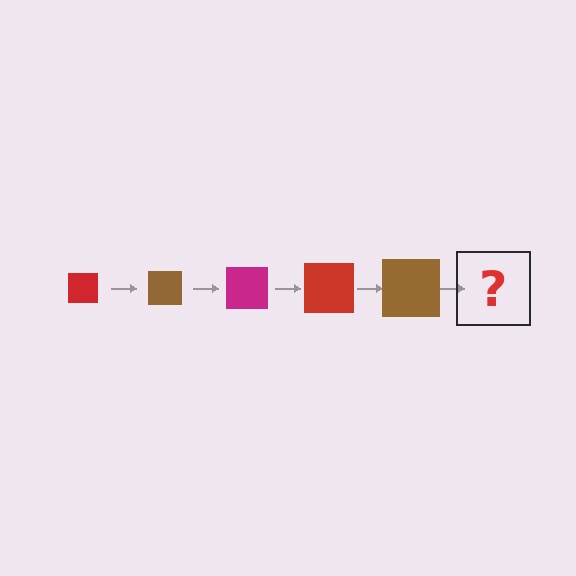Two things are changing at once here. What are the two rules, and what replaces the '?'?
The two rules are that the square grows larger each step and the color cycles through red, brown, and magenta. The '?' should be a magenta square, larger than the previous one.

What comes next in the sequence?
The next element should be a magenta square, larger than the previous one.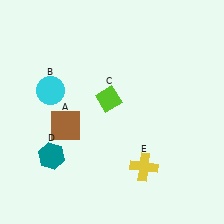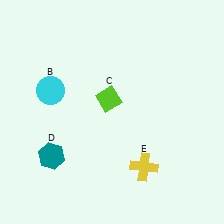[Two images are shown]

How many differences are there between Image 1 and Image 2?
There is 1 difference between the two images.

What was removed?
The brown square (A) was removed in Image 2.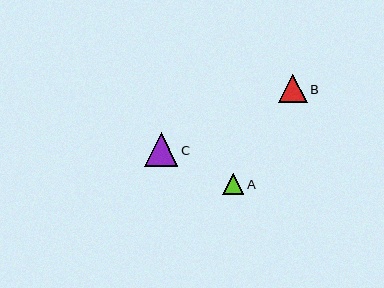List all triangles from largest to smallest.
From largest to smallest: C, B, A.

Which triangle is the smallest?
Triangle A is the smallest with a size of approximately 21 pixels.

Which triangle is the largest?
Triangle C is the largest with a size of approximately 34 pixels.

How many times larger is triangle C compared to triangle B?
Triangle C is approximately 1.2 times the size of triangle B.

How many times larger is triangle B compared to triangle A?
Triangle B is approximately 1.4 times the size of triangle A.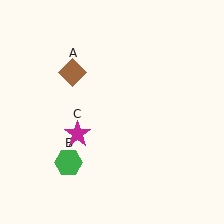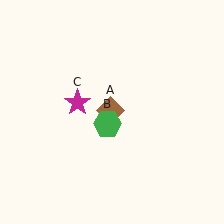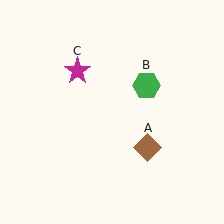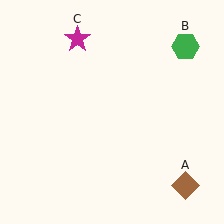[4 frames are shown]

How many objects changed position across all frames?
3 objects changed position: brown diamond (object A), green hexagon (object B), magenta star (object C).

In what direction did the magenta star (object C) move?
The magenta star (object C) moved up.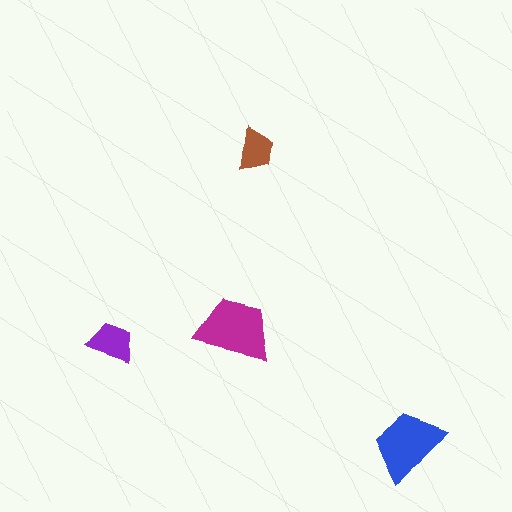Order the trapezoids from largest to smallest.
the magenta one, the blue one, the purple one, the brown one.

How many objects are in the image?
There are 4 objects in the image.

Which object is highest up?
The brown trapezoid is topmost.